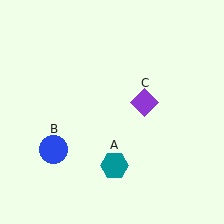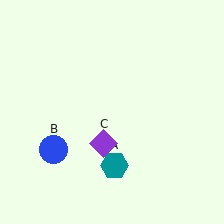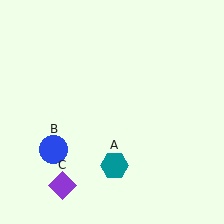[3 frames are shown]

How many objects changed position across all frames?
1 object changed position: purple diamond (object C).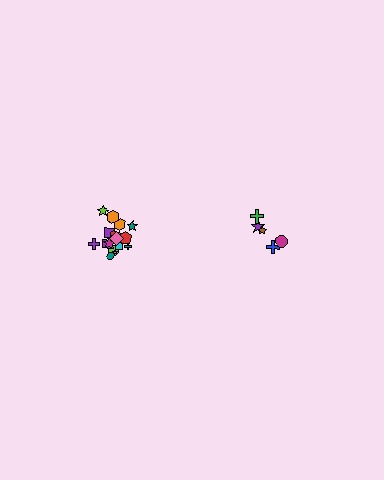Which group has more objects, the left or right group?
The left group.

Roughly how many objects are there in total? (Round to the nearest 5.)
Roughly 25 objects in total.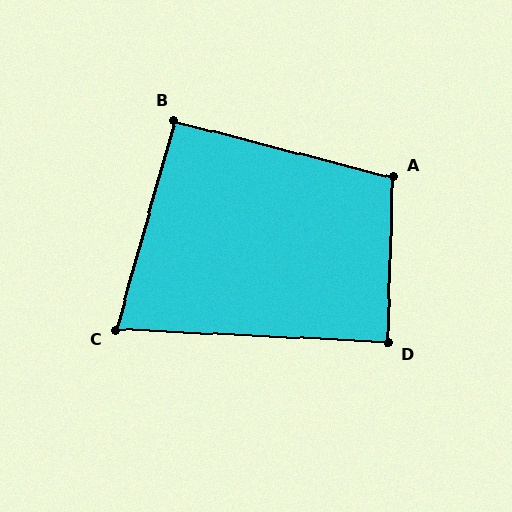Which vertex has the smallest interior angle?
C, at approximately 77 degrees.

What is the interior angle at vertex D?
Approximately 89 degrees (approximately right).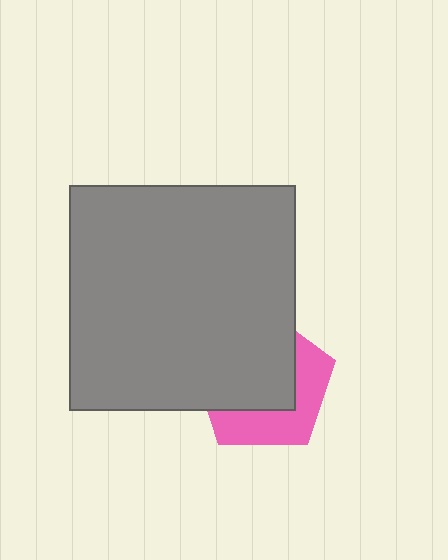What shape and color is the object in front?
The object in front is a gray square.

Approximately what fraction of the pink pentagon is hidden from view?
Roughly 59% of the pink pentagon is hidden behind the gray square.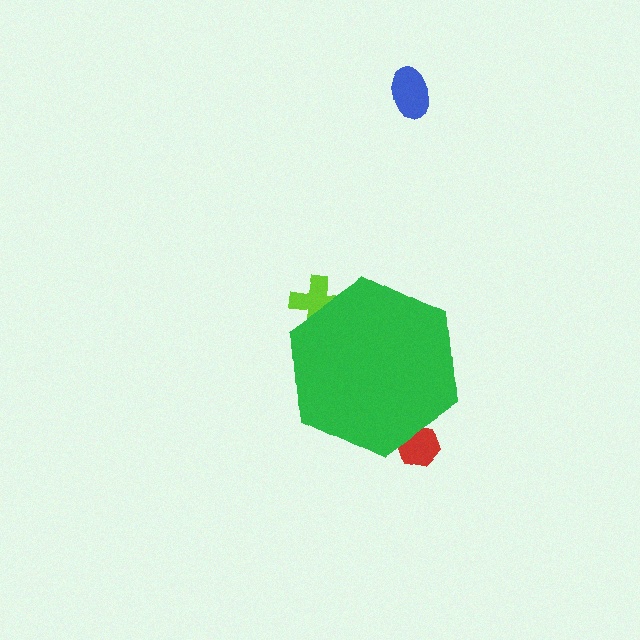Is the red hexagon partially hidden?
Yes, the red hexagon is partially hidden behind the green hexagon.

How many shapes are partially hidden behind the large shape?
2 shapes are partially hidden.